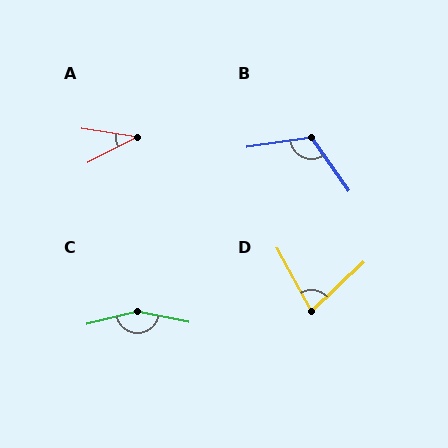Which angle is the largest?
C, at approximately 154 degrees.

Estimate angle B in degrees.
Approximately 116 degrees.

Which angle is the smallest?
A, at approximately 36 degrees.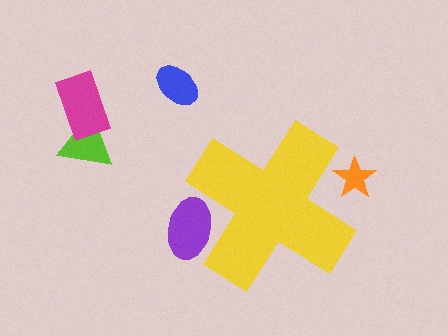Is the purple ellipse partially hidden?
Yes, the purple ellipse is partially hidden behind the yellow cross.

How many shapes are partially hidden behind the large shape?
2 shapes are partially hidden.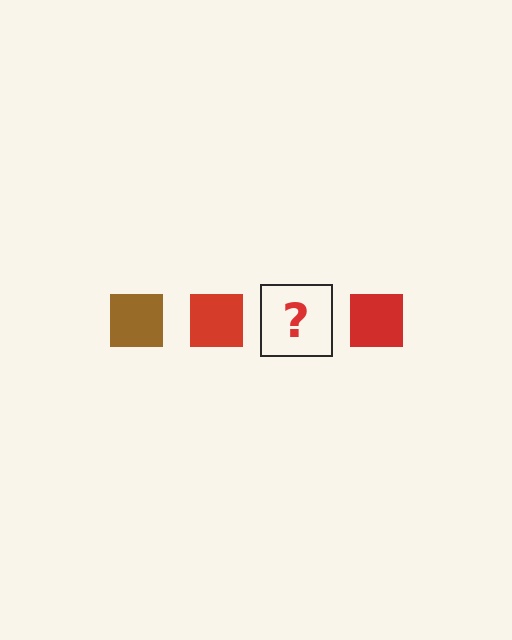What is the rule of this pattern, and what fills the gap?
The rule is that the pattern cycles through brown, red squares. The gap should be filled with a brown square.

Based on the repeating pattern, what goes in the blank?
The blank should be a brown square.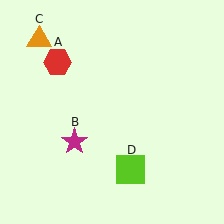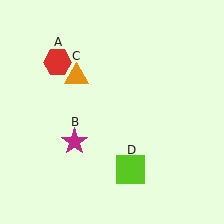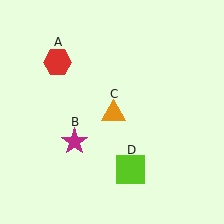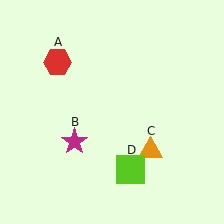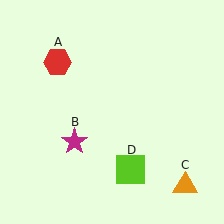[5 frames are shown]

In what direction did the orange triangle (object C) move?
The orange triangle (object C) moved down and to the right.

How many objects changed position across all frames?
1 object changed position: orange triangle (object C).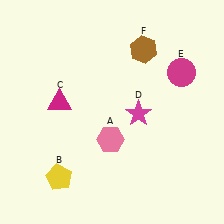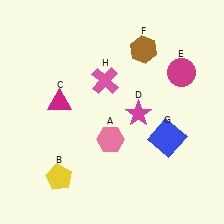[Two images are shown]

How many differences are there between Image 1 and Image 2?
There are 2 differences between the two images.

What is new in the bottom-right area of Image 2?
A blue square (G) was added in the bottom-right area of Image 2.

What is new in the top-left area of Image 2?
A pink cross (H) was added in the top-left area of Image 2.